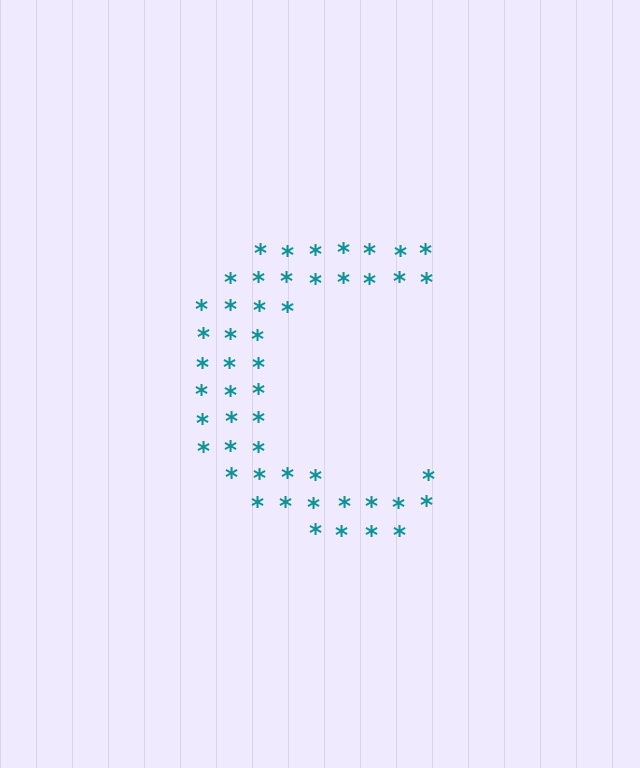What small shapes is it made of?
It is made of small asterisks.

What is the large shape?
The large shape is the letter C.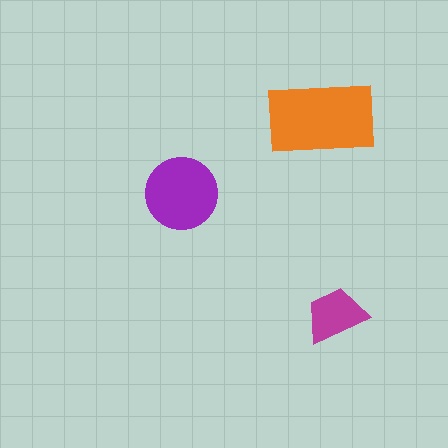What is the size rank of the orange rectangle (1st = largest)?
1st.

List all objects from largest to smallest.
The orange rectangle, the purple circle, the magenta trapezoid.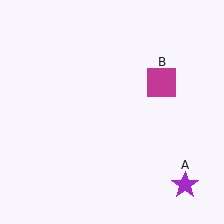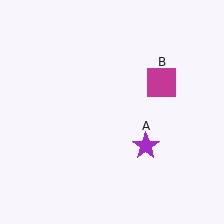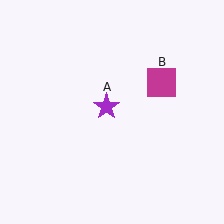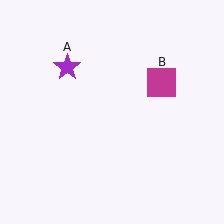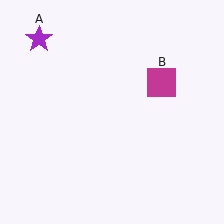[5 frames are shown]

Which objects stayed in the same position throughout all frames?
Magenta square (object B) remained stationary.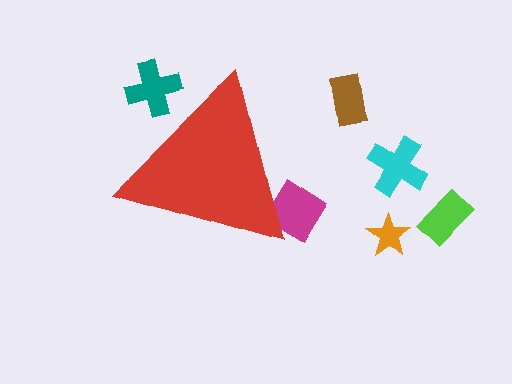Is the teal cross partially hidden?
Yes, the teal cross is partially hidden behind the red triangle.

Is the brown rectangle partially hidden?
No, the brown rectangle is fully visible.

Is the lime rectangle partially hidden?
No, the lime rectangle is fully visible.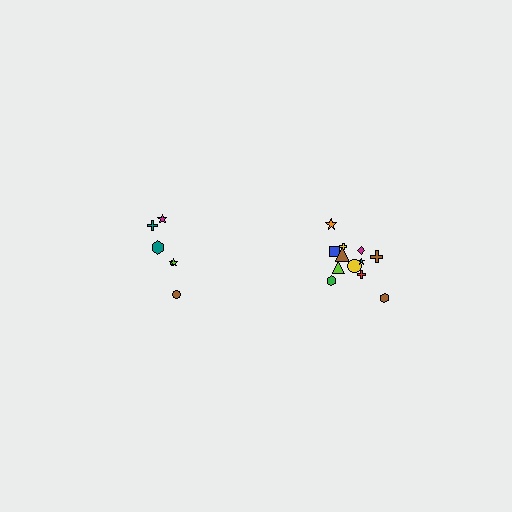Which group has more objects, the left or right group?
The right group.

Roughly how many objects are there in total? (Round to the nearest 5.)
Roughly 20 objects in total.